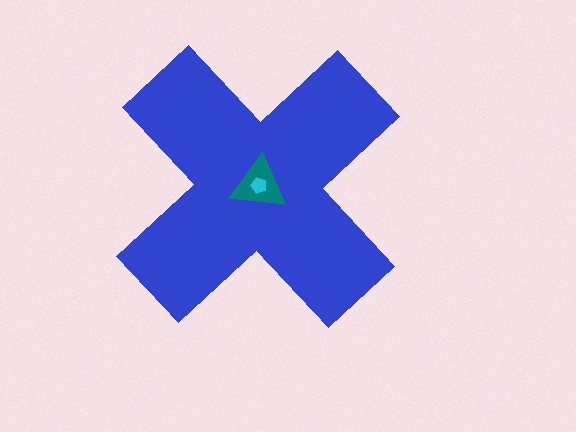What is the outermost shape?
The blue cross.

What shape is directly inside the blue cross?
The teal triangle.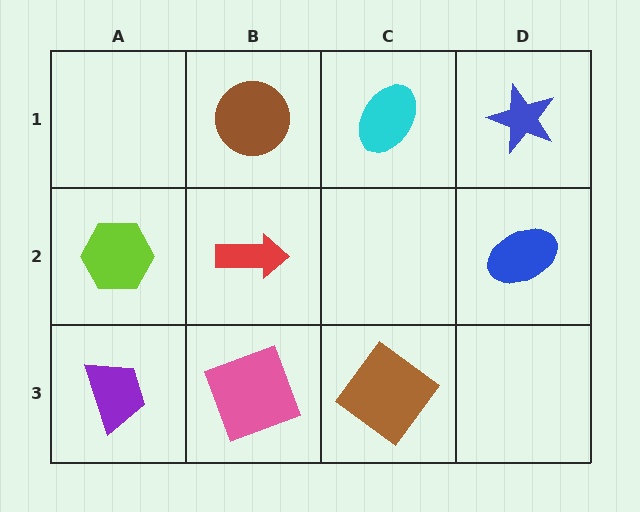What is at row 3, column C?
A brown diamond.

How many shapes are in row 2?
3 shapes.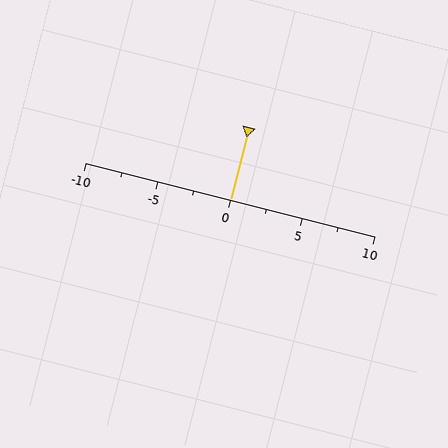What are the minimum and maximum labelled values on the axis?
The axis runs from -10 to 10.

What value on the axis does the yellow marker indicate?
The marker indicates approximately 0.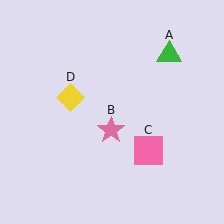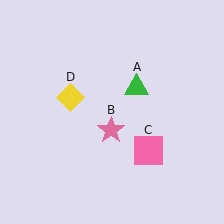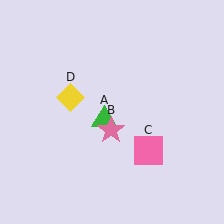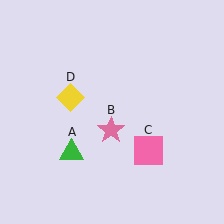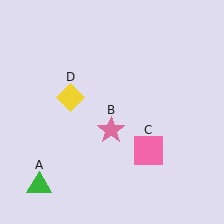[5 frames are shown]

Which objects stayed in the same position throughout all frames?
Pink star (object B) and pink square (object C) and yellow diamond (object D) remained stationary.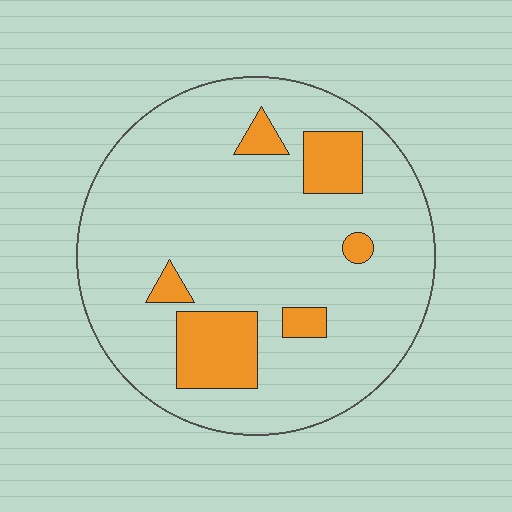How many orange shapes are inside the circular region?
6.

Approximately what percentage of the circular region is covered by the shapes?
Approximately 15%.